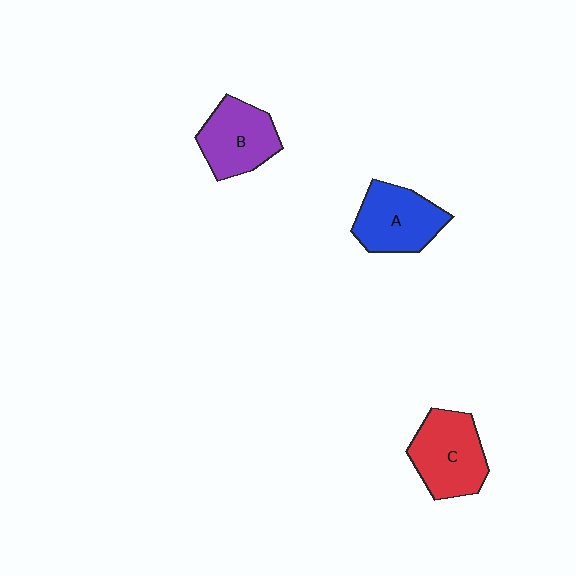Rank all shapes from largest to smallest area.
From largest to smallest: C (red), A (blue), B (purple).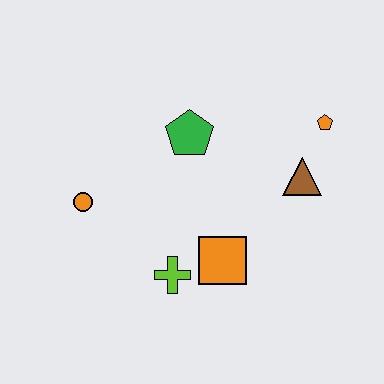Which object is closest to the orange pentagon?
The brown triangle is closest to the orange pentagon.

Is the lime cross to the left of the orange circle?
No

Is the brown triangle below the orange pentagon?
Yes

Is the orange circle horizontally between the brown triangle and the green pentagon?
No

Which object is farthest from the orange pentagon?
The orange circle is farthest from the orange pentagon.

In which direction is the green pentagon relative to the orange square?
The green pentagon is above the orange square.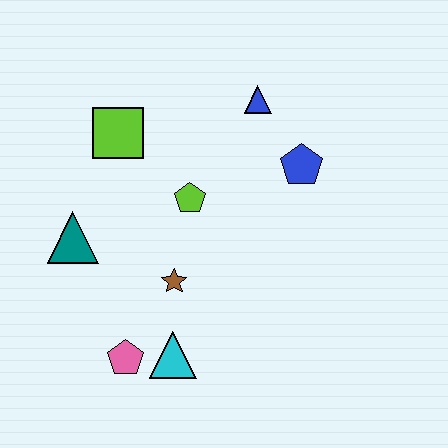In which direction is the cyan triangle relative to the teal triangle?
The cyan triangle is below the teal triangle.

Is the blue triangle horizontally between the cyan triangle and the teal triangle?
No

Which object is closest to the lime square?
The lime pentagon is closest to the lime square.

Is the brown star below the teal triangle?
Yes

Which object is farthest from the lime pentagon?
The pink pentagon is farthest from the lime pentagon.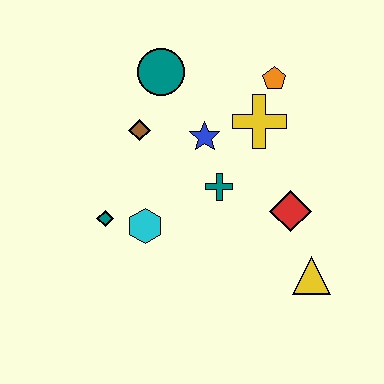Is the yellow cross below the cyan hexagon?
No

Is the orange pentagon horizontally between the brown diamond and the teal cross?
No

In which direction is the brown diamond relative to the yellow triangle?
The brown diamond is to the left of the yellow triangle.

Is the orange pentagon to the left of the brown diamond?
No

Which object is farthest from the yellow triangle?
The teal circle is farthest from the yellow triangle.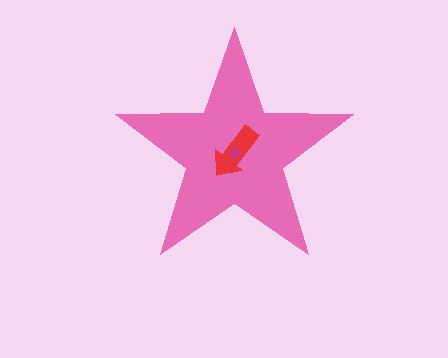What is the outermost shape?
The pink star.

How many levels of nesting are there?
3.